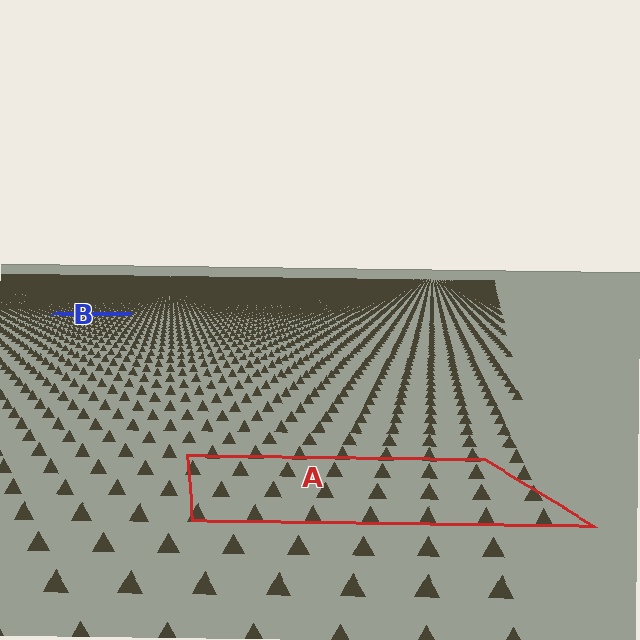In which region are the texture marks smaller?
The texture marks are smaller in region B, because it is farther away.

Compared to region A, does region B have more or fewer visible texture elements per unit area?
Region B has more texture elements per unit area — they are packed more densely because it is farther away.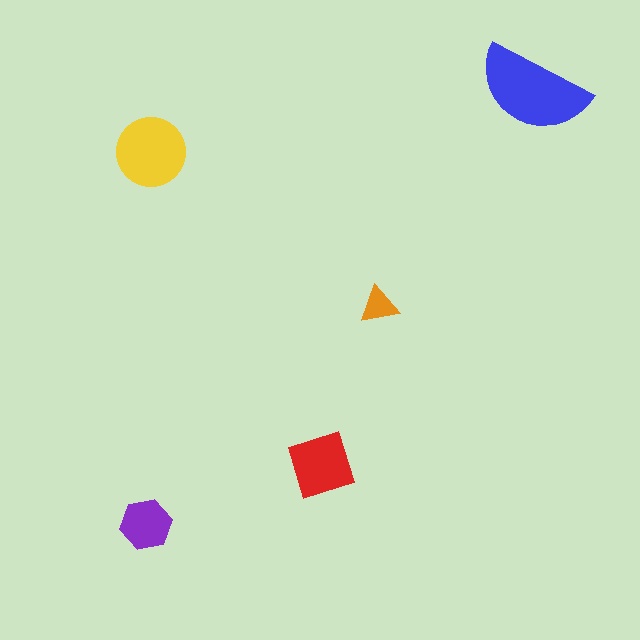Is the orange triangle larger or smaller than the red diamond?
Smaller.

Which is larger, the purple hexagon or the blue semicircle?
The blue semicircle.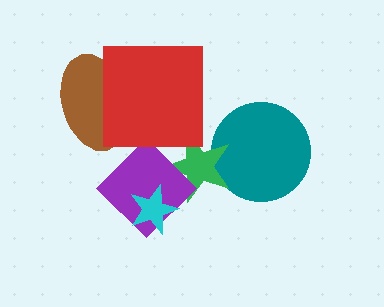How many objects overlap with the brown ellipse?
1 object overlaps with the brown ellipse.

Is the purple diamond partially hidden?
Yes, it is partially covered by another shape.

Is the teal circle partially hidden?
Yes, it is partially covered by another shape.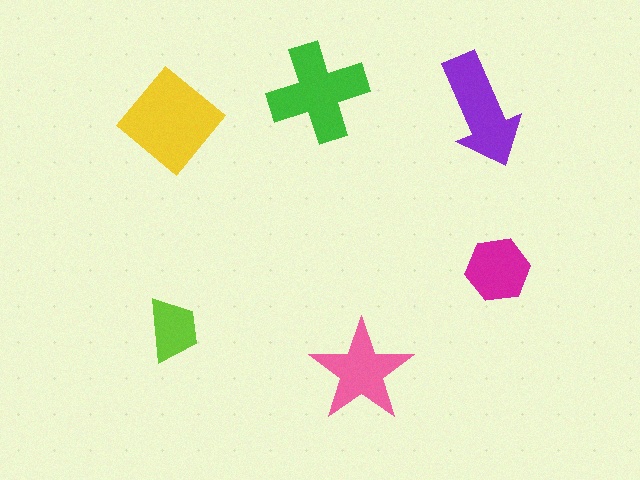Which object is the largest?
The yellow diamond.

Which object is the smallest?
The lime trapezoid.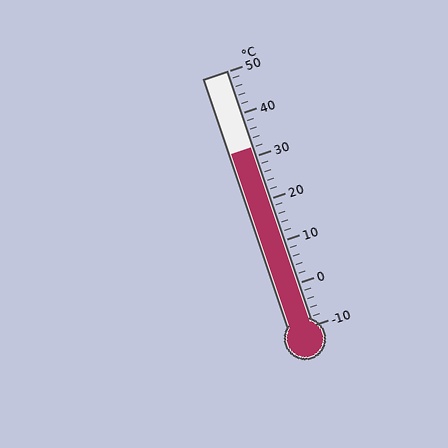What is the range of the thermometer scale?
The thermometer scale ranges from -10°C to 50°C.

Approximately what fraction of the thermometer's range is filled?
The thermometer is filled to approximately 70% of its range.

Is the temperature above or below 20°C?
The temperature is above 20°C.